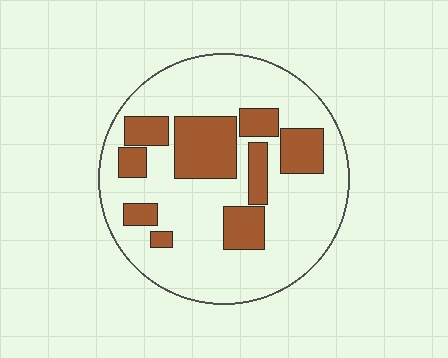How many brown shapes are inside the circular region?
9.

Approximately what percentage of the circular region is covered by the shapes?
Approximately 30%.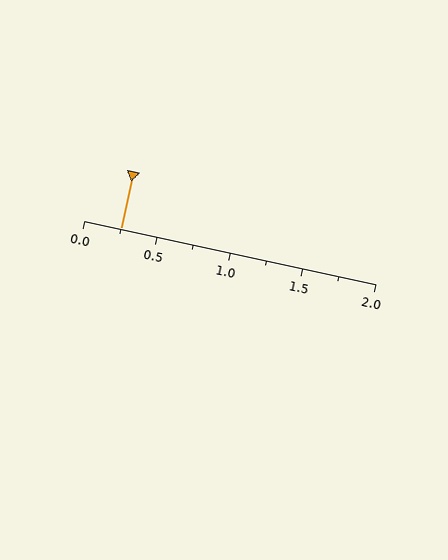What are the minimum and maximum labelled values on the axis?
The axis runs from 0.0 to 2.0.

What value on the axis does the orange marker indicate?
The marker indicates approximately 0.25.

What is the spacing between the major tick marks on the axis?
The major ticks are spaced 0.5 apart.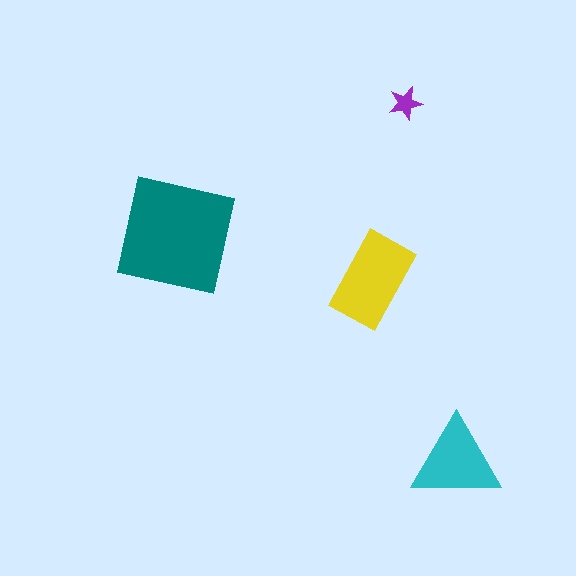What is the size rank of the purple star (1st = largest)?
4th.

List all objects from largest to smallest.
The teal square, the yellow rectangle, the cyan triangle, the purple star.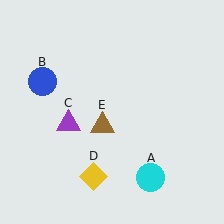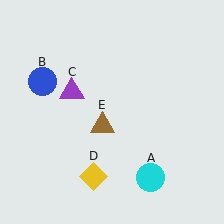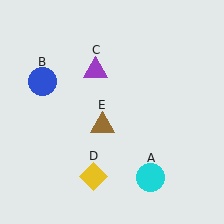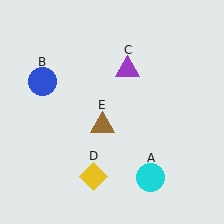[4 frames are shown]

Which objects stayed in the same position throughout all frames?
Cyan circle (object A) and blue circle (object B) and yellow diamond (object D) and brown triangle (object E) remained stationary.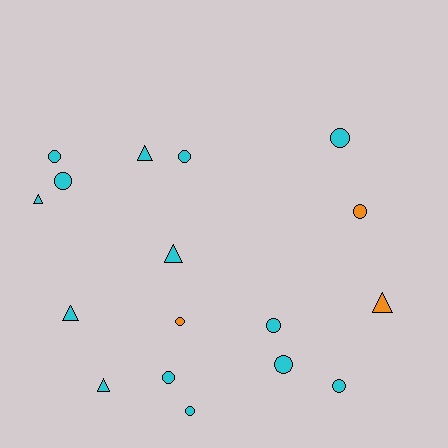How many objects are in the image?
There are 17 objects.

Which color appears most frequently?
Cyan, with 14 objects.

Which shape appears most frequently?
Circle, with 11 objects.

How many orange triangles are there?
There is 1 orange triangle.